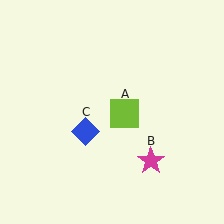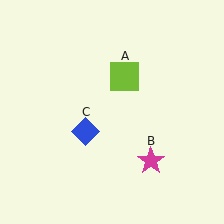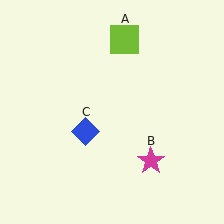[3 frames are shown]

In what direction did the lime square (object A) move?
The lime square (object A) moved up.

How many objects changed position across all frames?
1 object changed position: lime square (object A).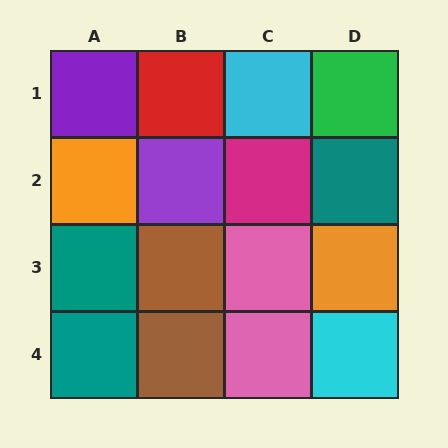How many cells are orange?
2 cells are orange.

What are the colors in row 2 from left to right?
Orange, purple, magenta, teal.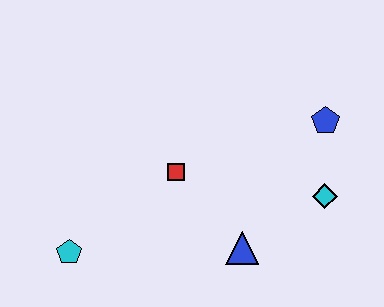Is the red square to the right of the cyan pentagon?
Yes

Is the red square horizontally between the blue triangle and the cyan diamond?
No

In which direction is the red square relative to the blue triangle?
The red square is above the blue triangle.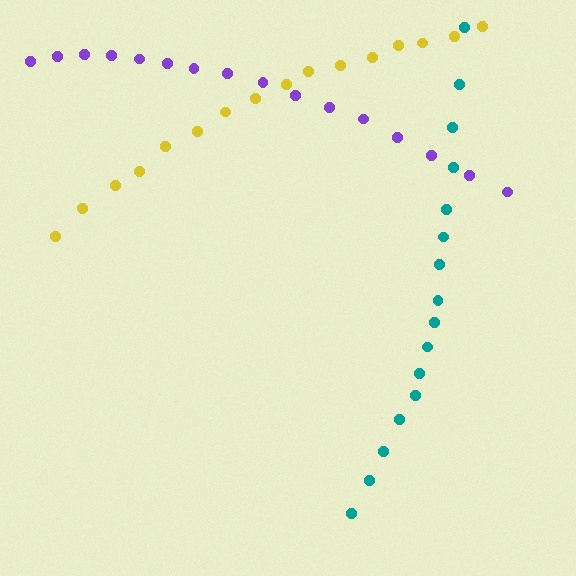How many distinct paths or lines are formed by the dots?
There are 3 distinct paths.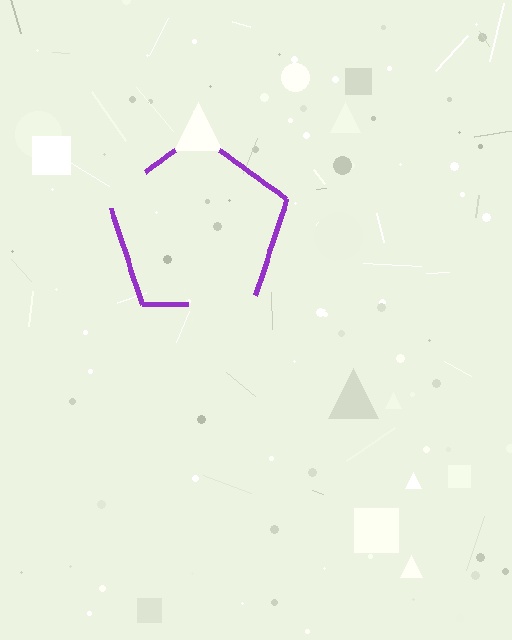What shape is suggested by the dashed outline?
The dashed outline suggests a pentagon.